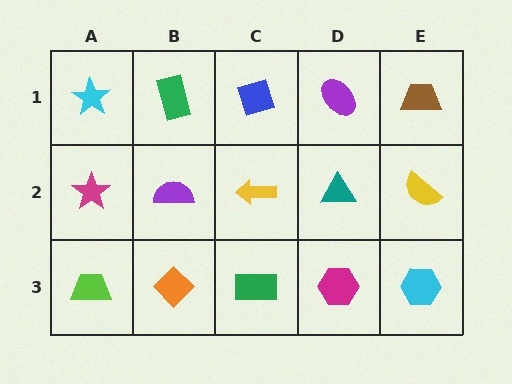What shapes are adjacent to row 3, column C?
A yellow arrow (row 2, column C), an orange diamond (row 3, column B), a magenta hexagon (row 3, column D).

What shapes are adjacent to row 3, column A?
A magenta star (row 2, column A), an orange diamond (row 3, column B).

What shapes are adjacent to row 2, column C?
A blue diamond (row 1, column C), a green rectangle (row 3, column C), a purple semicircle (row 2, column B), a teal triangle (row 2, column D).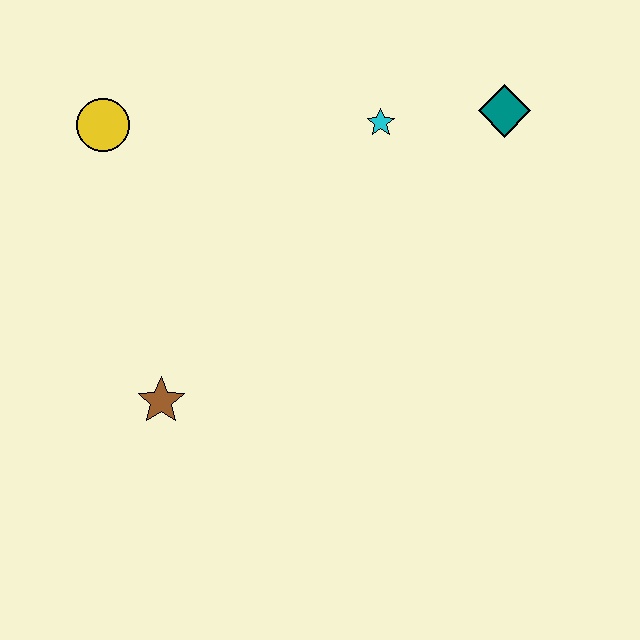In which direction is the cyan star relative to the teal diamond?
The cyan star is to the left of the teal diamond.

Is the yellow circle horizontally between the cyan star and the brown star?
No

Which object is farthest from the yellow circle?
The teal diamond is farthest from the yellow circle.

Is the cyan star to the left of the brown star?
No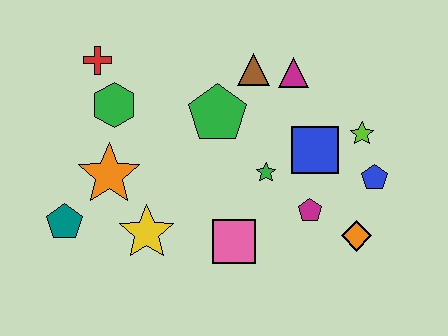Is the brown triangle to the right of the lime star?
No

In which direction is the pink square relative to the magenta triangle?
The pink square is below the magenta triangle.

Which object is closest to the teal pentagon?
The orange star is closest to the teal pentagon.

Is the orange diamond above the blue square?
No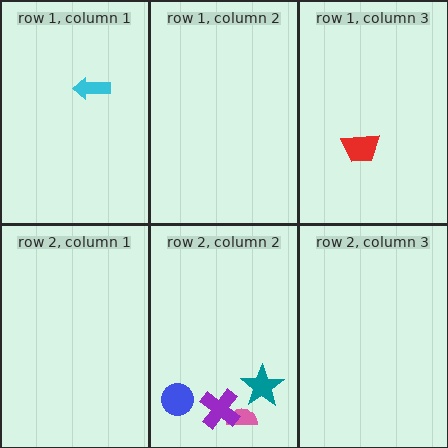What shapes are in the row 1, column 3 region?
The red trapezoid.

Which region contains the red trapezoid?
The row 1, column 3 region.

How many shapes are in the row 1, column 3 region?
1.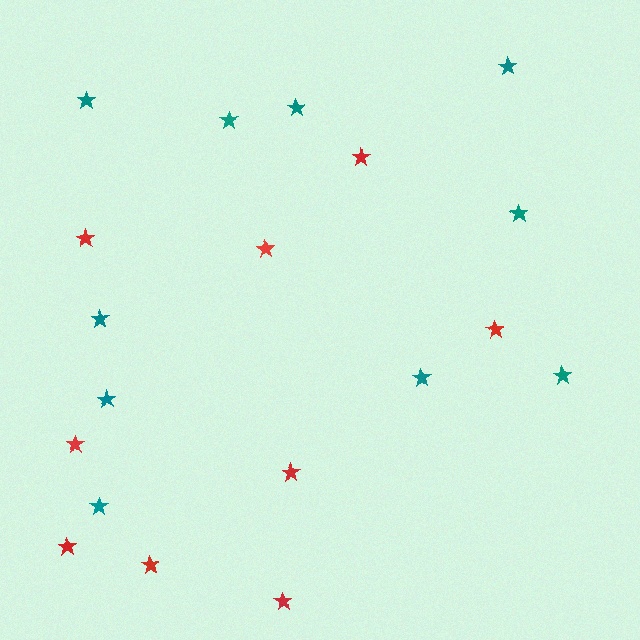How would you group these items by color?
There are 2 groups: one group of teal stars (10) and one group of red stars (9).